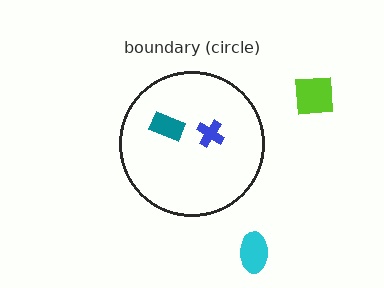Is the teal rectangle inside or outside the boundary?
Inside.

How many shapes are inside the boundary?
2 inside, 2 outside.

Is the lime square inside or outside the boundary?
Outside.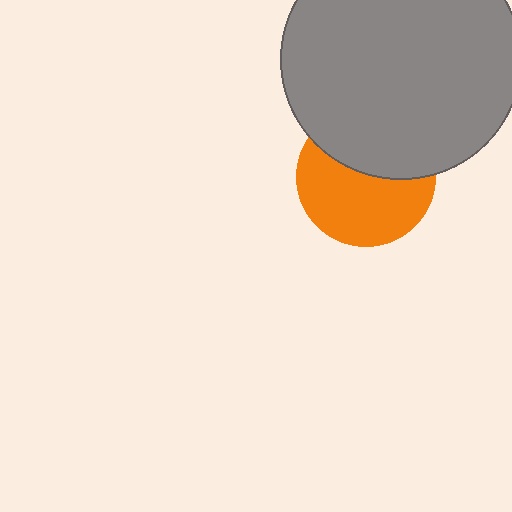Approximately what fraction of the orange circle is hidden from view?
Roughly 42% of the orange circle is hidden behind the gray circle.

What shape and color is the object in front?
The object in front is a gray circle.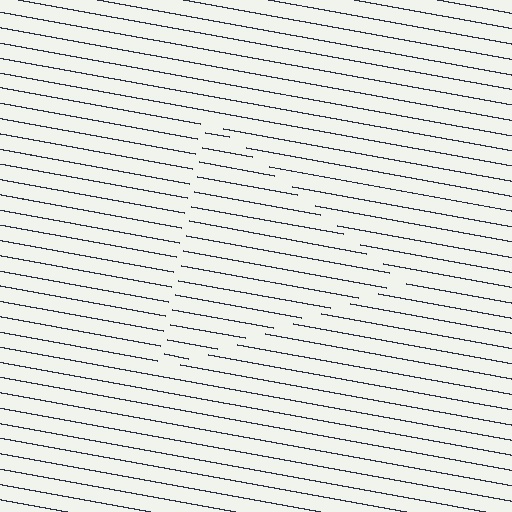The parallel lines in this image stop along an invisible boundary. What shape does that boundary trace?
An illusory triangle. The interior of the shape contains the same grating, shifted by half a period — the contour is defined by the phase discontinuity where line-ends from the inner and outer gratings abut.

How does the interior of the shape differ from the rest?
The interior of the shape contains the same grating, shifted by half a period — the contour is defined by the phase discontinuity where line-ends from the inner and outer gratings abut.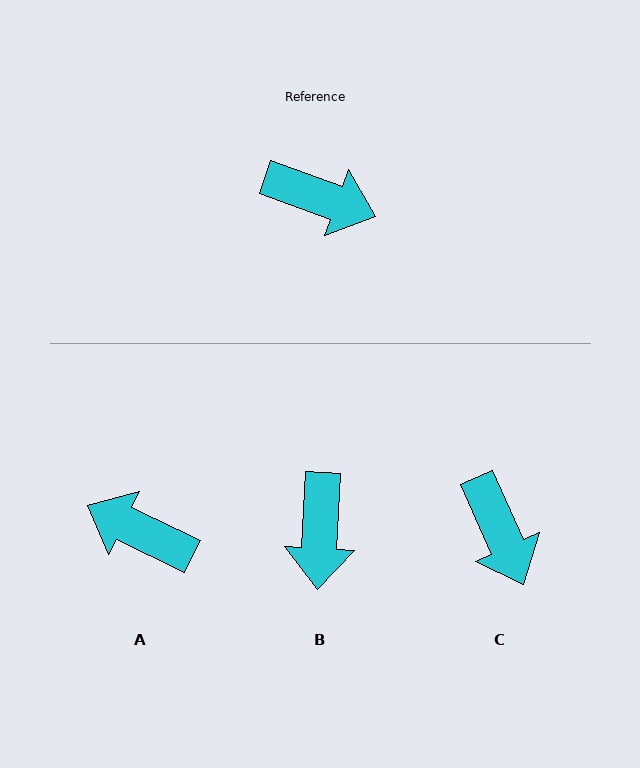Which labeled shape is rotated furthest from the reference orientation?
A, about 173 degrees away.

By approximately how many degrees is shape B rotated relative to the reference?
Approximately 73 degrees clockwise.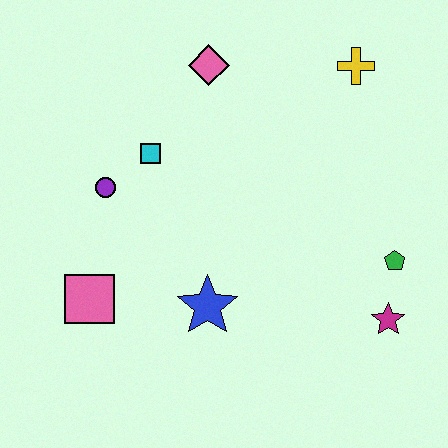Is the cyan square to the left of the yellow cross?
Yes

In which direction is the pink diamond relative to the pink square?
The pink diamond is above the pink square.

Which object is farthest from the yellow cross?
The pink square is farthest from the yellow cross.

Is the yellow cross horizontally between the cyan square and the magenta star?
Yes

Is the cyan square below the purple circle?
No